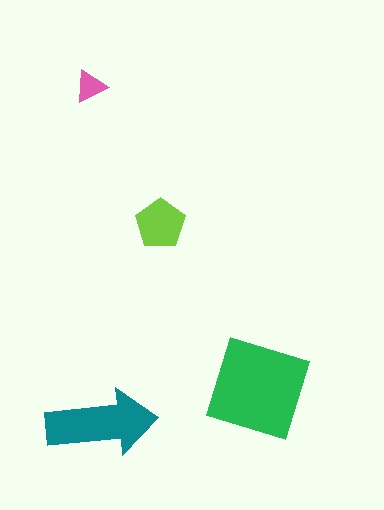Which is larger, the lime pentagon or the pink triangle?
The lime pentagon.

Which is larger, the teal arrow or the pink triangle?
The teal arrow.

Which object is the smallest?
The pink triangle.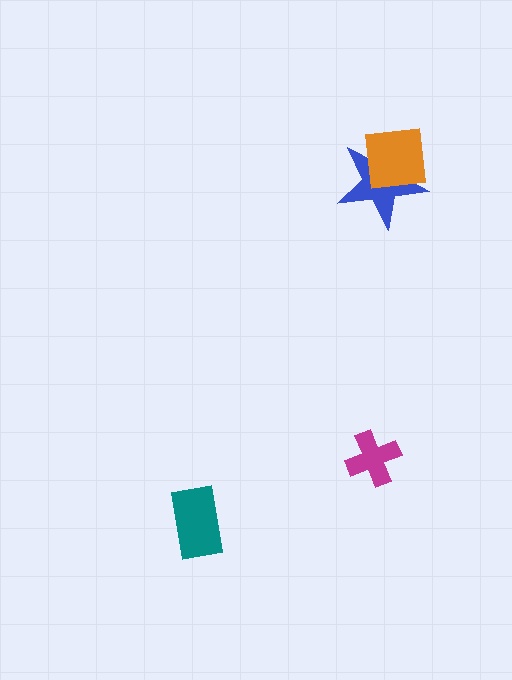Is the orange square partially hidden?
No, no other shape covers it.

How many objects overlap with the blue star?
1 object overlaps with the blue star.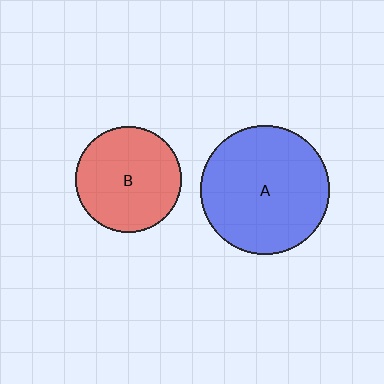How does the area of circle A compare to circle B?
Approximately 1.5 times.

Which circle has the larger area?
Circle A (blue).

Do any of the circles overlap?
No, none of the circles overlap.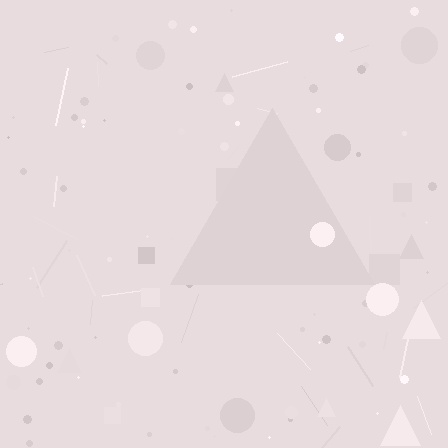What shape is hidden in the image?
A triangle is hidden in the image.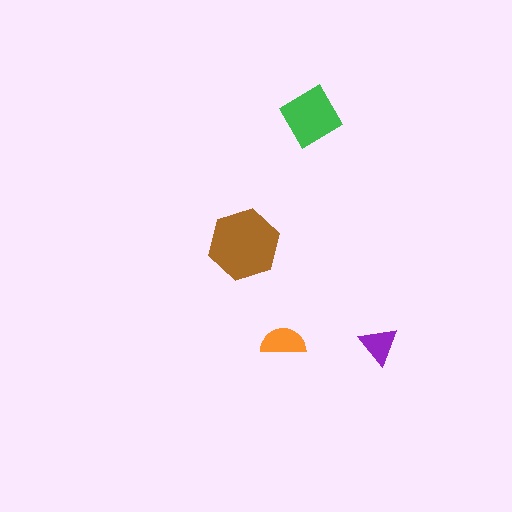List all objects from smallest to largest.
The purple triangle, the orange semicircle, the green diamond, the brown hexagon.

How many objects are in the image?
There are 4 objects in the image.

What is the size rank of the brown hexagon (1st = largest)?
1st.